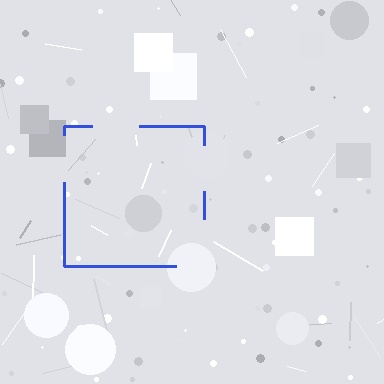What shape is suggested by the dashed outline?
The dashed outline suggests a square.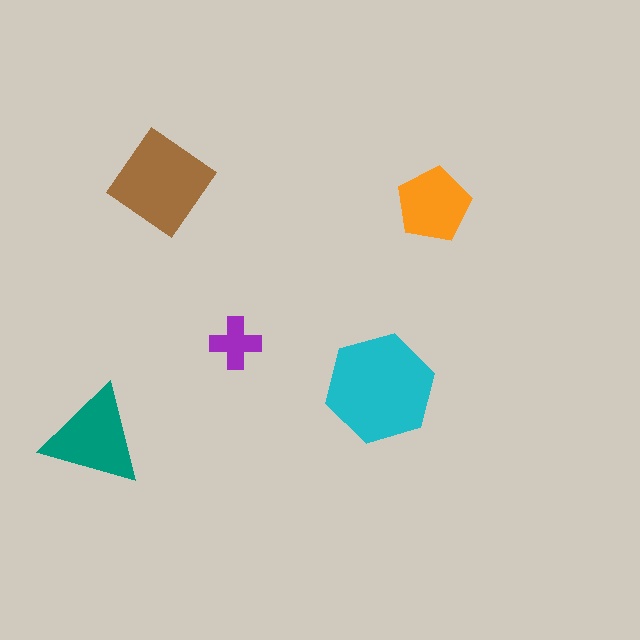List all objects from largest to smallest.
The cyan hexagon, the brown diamond, the teal triangle, the orange pentagon, the purple cross.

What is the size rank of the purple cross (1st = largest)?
5th.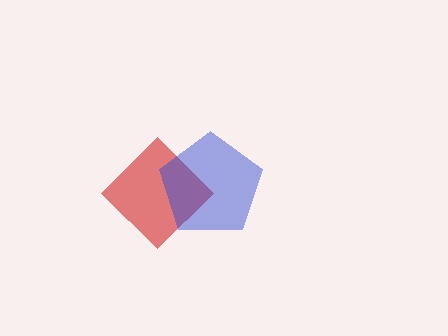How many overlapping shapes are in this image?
There are 2 overlapping shapes in the image.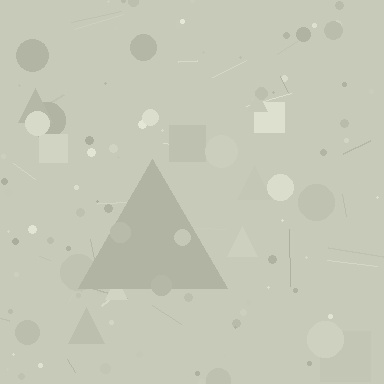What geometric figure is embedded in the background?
A triangle is embedded in the background.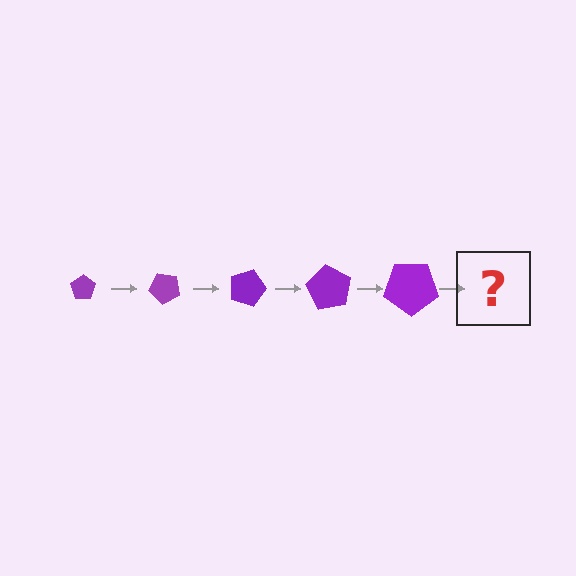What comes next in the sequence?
The next element should be a pentagon, larger than the previous one and rotated 225 degrees from the start.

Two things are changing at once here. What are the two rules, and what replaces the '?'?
The two rules are that the pentagon grows larger each step and it rotates 45 degrees each step. The '?' should be a pentagon, larger than the previous one and rotated 225 degrees from the start.